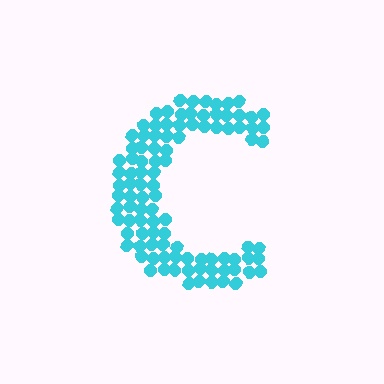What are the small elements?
The small elements are circles.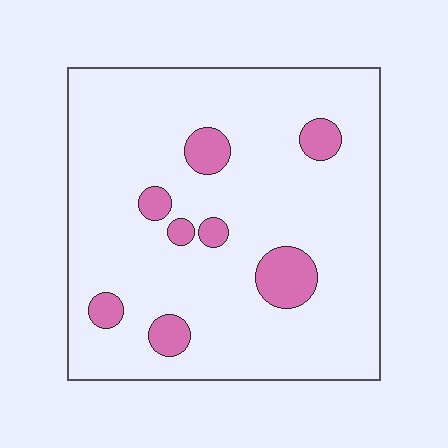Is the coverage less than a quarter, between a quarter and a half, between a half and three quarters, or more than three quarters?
Less than a quarter.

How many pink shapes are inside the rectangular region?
8.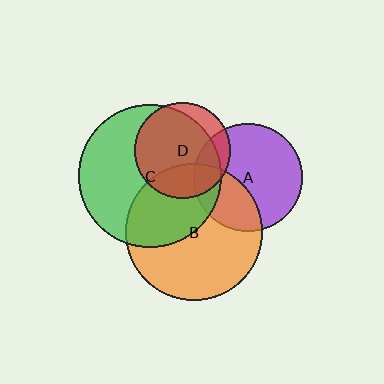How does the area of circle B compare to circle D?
Approximately 2.1 times.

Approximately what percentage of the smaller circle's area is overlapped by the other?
Approximately 35%.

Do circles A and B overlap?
Yes.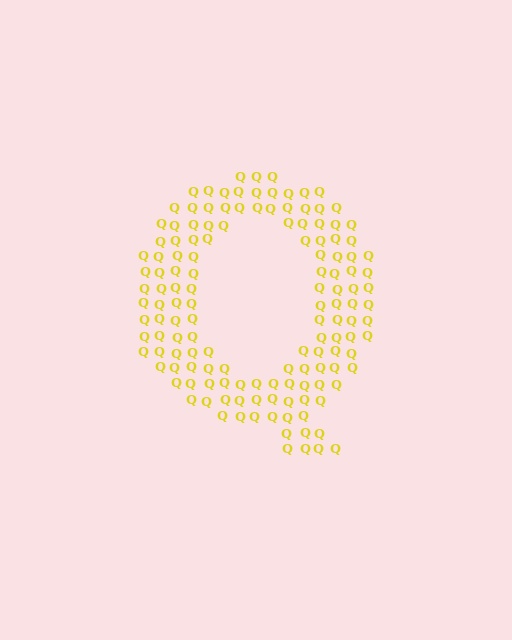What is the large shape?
The large shape is the letter Q.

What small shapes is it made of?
It is made of small letter Q's.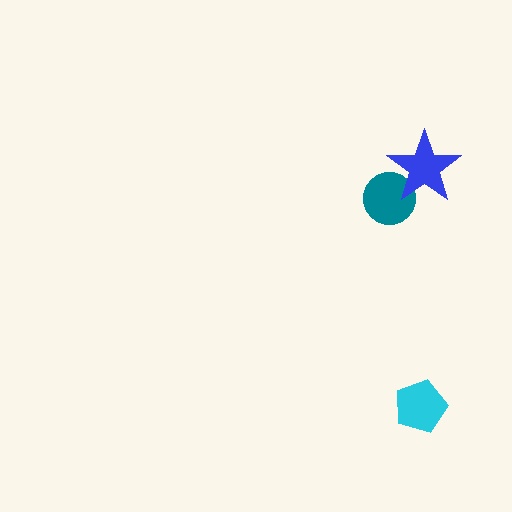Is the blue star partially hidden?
No, no other shape covers it.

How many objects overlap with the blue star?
1 object overlaps with the blue star.